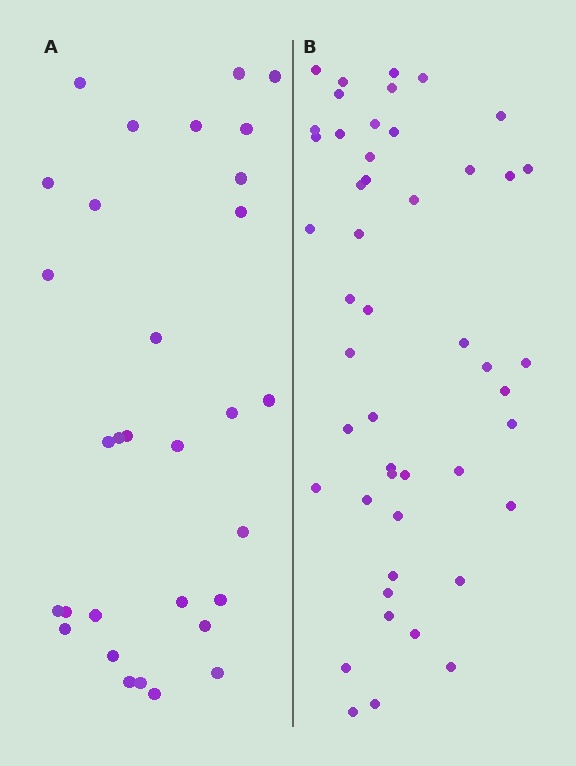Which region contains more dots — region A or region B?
Region B (the right region) has more dots.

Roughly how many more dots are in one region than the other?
Region B has approximately 15 more dots than region A.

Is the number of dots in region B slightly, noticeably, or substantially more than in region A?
Region B has substantially more. The ratio is roughly 1.5 to 1.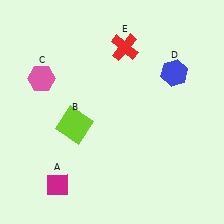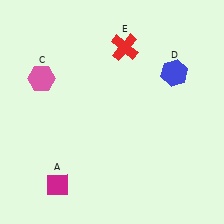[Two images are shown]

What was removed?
The lime square (B) was removed in Image 2.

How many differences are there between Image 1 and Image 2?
There is 1 difference between the two images.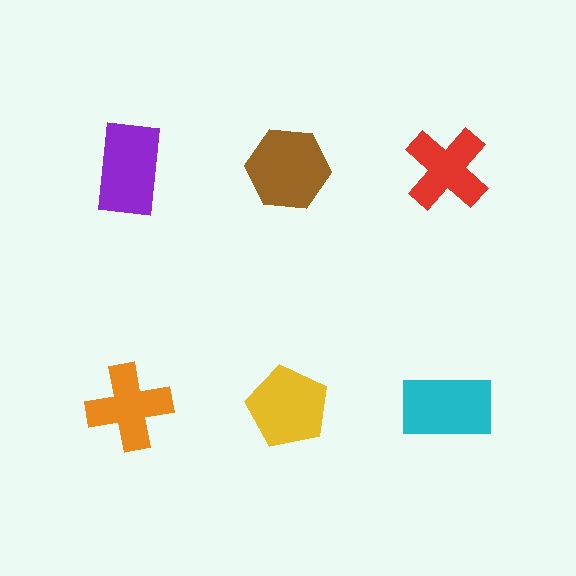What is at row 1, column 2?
A brown hexagon.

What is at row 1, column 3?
A red cross.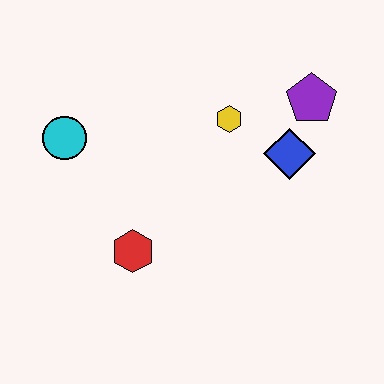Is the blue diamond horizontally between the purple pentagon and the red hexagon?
Yes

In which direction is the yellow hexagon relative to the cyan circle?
The yellow hexagon is to the right of the cyan circle.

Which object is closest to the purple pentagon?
The blue diamond is closest to the purple pentagon.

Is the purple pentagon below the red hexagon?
No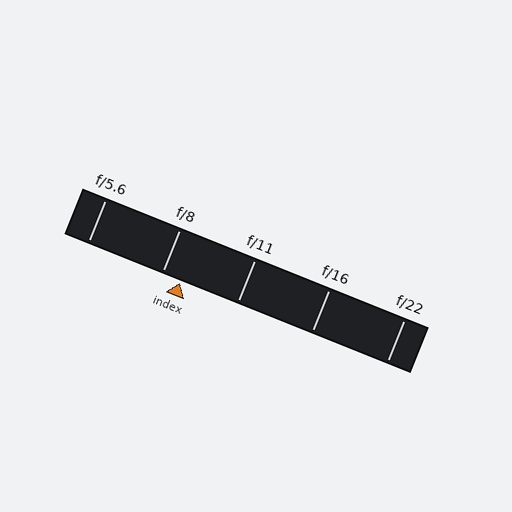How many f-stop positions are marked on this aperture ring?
There are 5 f-stop positions marked.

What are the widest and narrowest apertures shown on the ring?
The widest aperture shown is f/5.6 and the narrowest is f/22.